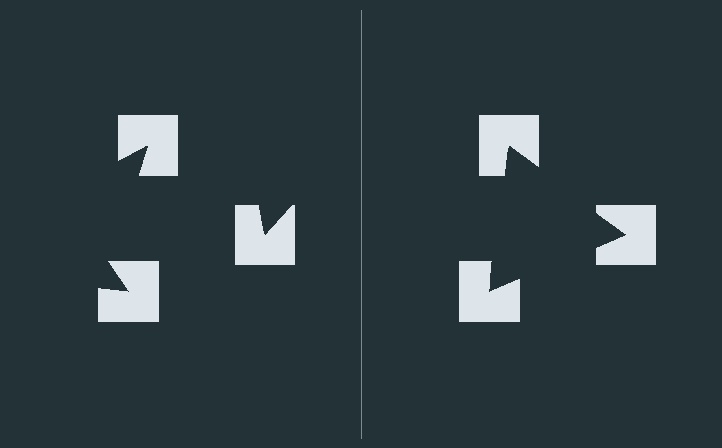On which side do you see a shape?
An illusory triangle appears on the right side. On the left side the wedge cuts are rotated, so no coherent shape forms.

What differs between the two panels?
The notched squares are positioned identically on both sides; only the wedge orientations differ. On the right they align to a triangle; on the left they are misaligned.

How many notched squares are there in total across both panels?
6 — 3 on each side.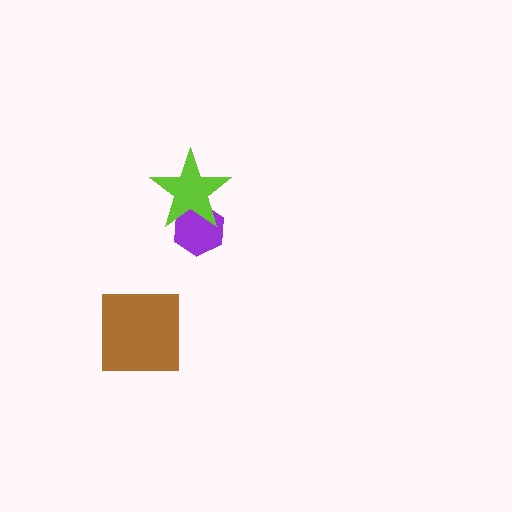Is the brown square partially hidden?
No, no other shape covers it.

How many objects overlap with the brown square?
0 objects overlap with the brown square.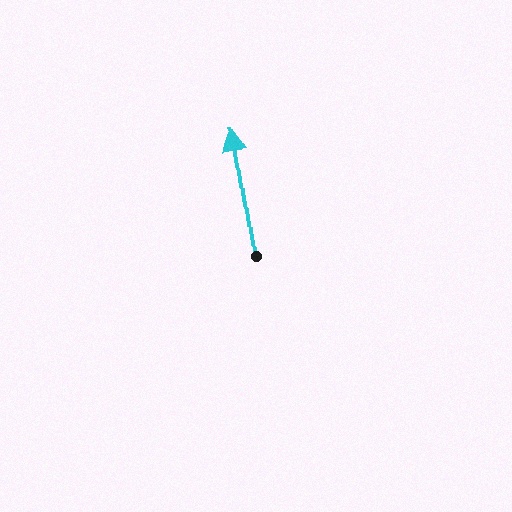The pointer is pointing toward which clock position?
Roughly 12 o'clock.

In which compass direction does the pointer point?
North.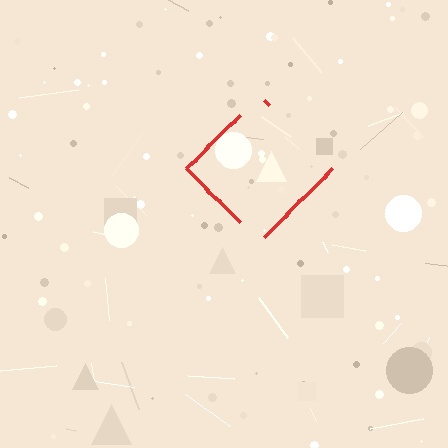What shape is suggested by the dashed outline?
The dashed outline suggests a diamond.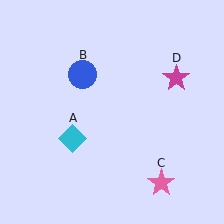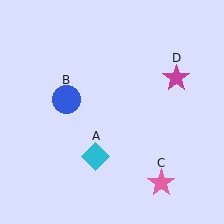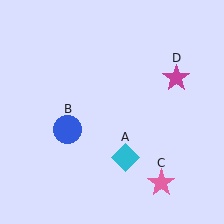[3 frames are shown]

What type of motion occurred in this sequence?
The cyan diamond (object A), blue circle (object B) rotated counterclockwise around the center of the scene.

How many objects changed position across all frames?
2 objects changed position: cyan diamond (object A), blue circle (object B).